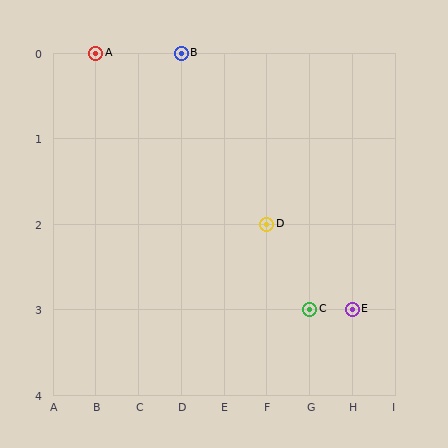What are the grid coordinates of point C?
Point C is at grid coordinates (G, 3).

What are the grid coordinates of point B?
Point B is at grid coordinates (D, 0).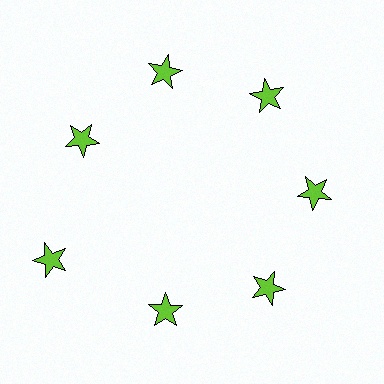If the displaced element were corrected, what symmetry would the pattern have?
It would have 7-fold rotational symmetry — the pattern would map onto itself every 51 degrees.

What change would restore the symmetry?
The symmetry would be restored by moving it inward, back onto the ring so that all 7 stars sit at equal angles and equal distance from the center.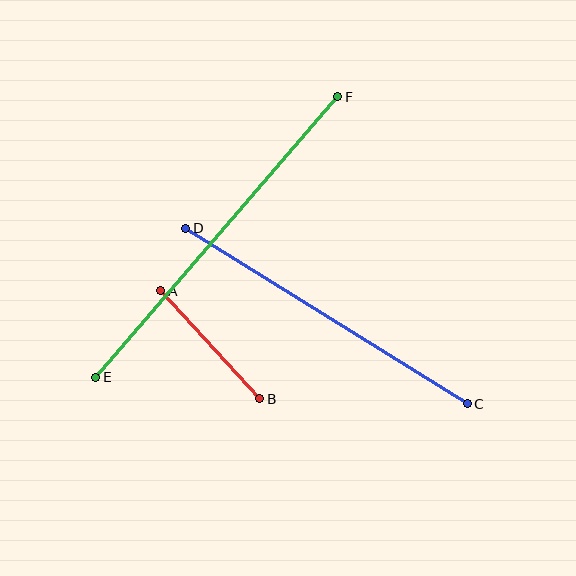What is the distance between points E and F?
The distance is approximately 370 pixels.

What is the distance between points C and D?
The distance is approximately 332 pixels.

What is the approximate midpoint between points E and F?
The midpoint is at approximately (217, 237) pixels.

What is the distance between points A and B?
The distance is approximately 146 pixels.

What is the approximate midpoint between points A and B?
The midpoint is at approximately (210, 345) pixels.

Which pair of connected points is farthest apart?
Points E and F are farthest apart.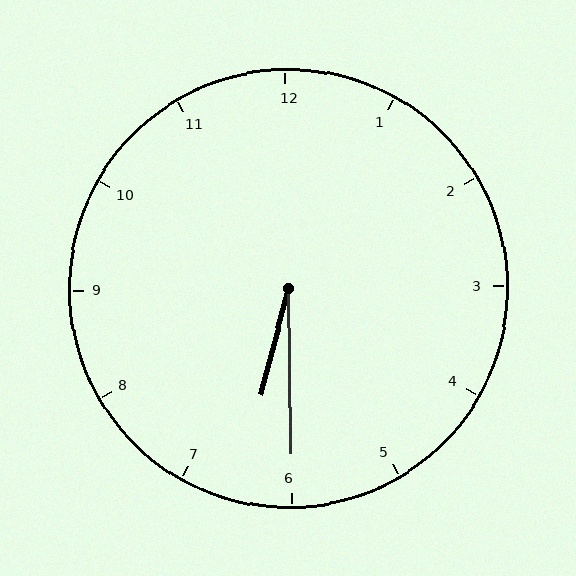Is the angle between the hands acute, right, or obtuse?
It is acute.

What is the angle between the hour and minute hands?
Approximately 15 degrees.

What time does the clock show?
6:30.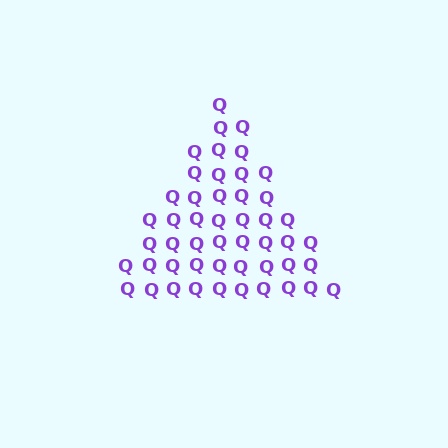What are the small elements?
The small elements are letter Q's.